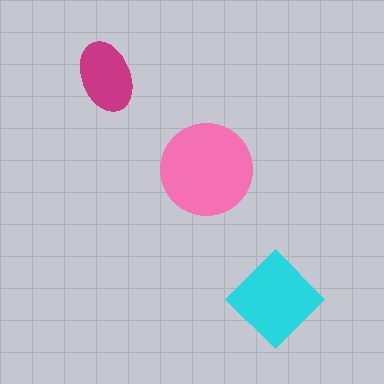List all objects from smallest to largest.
The magenta ellipse, the cyan diamond, the pink circle.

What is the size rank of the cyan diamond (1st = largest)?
2nd.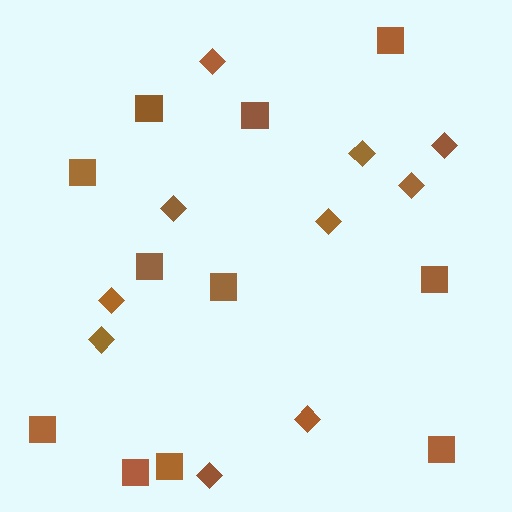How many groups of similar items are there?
There are 2 groups: one group of squares (11) and one group of diamonds (10).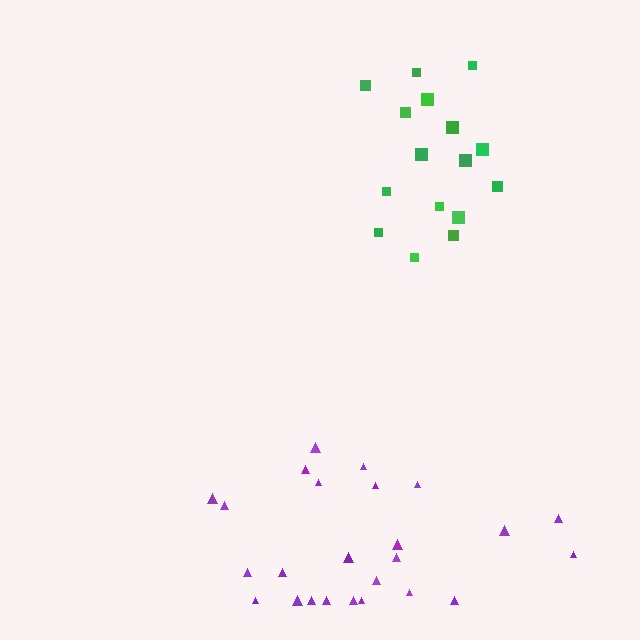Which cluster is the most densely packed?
Purple.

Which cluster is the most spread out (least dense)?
Green.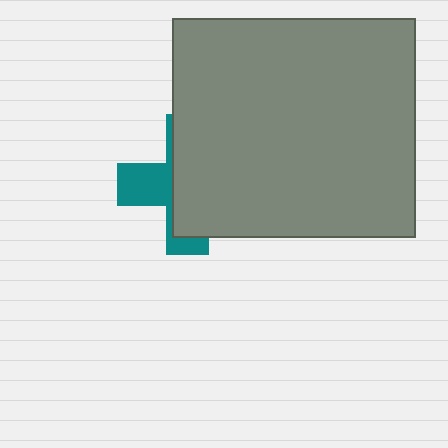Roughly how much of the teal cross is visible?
A small part of it is visible (roughly 35%).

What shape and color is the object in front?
The object in front is a gray rectangle.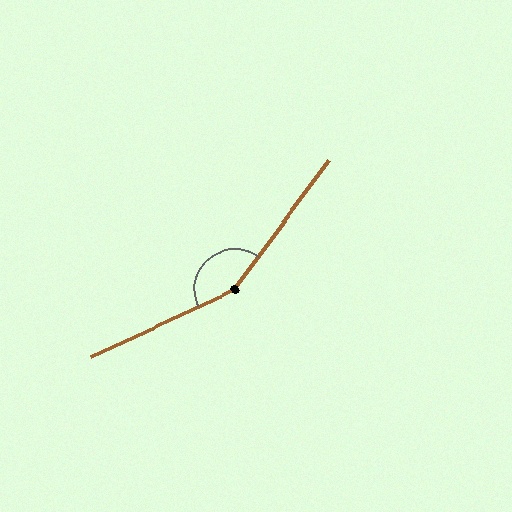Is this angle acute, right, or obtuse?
It is obtuse.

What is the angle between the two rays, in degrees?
Approximately 151 degrees.